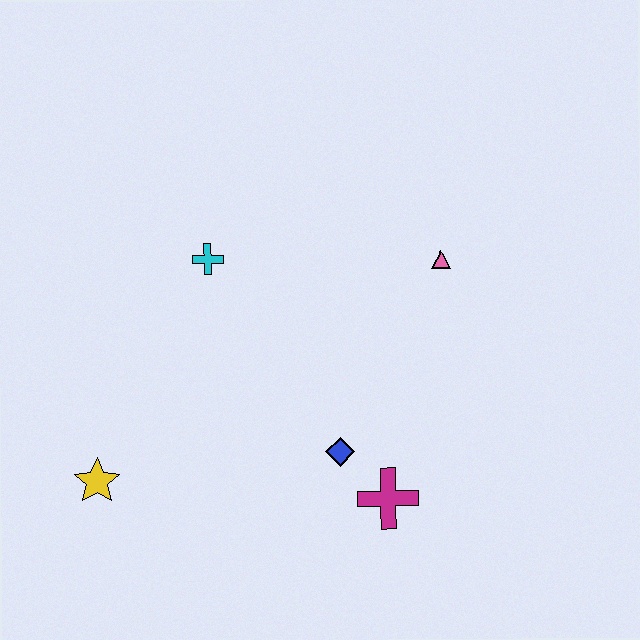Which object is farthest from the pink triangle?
The yellow star is farthest from the pink triangle.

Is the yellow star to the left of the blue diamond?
Yes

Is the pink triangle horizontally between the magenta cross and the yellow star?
No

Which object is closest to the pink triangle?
The blue diamond is closest to the pink triangle.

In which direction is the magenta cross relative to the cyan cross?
The magenta cross is below the cyan cross.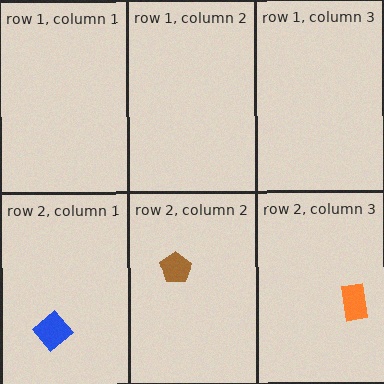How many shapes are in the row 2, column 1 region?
1.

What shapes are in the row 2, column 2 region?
The brown pentagon.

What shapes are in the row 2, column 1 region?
The blue diamond.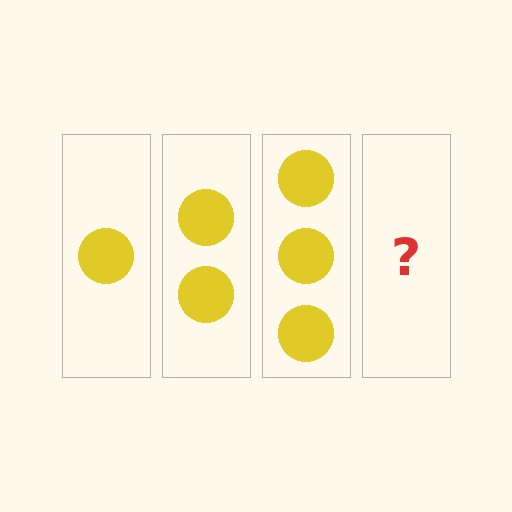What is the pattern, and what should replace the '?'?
The pattern is that each step adds one more circle. The '?' should be 4 circles.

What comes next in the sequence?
The next element should be 4 circles.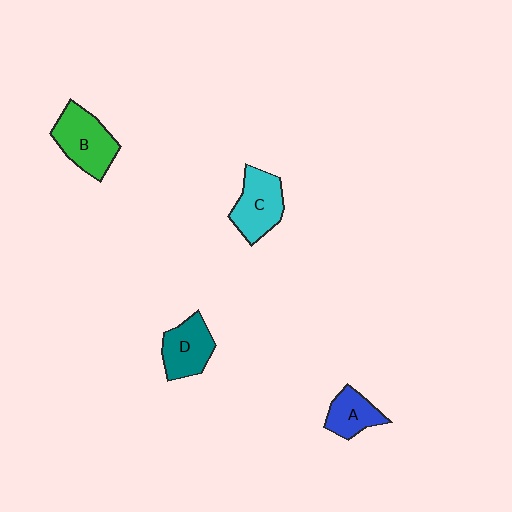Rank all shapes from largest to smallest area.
From largest to smallest: B (green), C (cyan), D (teal), A (blue).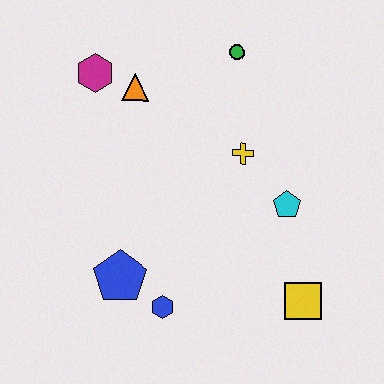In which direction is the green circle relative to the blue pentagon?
The green circle is above the blue pentagon.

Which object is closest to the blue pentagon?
The blue hexagon is closest to the blue pentagon.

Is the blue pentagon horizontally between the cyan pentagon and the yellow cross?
No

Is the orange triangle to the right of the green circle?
No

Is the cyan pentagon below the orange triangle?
Yes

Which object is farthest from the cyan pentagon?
The magenta hexagon is farthest from the cyan pentagon.